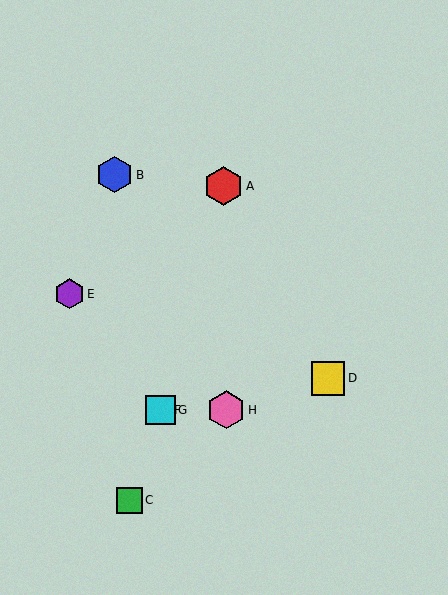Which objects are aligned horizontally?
Objects F, G, H are aligned horizontally.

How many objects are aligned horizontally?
3 objects (F, G, H) are aligned horizontally.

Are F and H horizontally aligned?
Yes, both are at y≈410.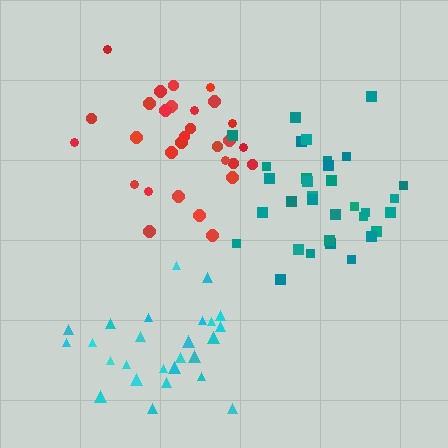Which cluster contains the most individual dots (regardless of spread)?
Teal (33).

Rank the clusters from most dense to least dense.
teal, red, cyan.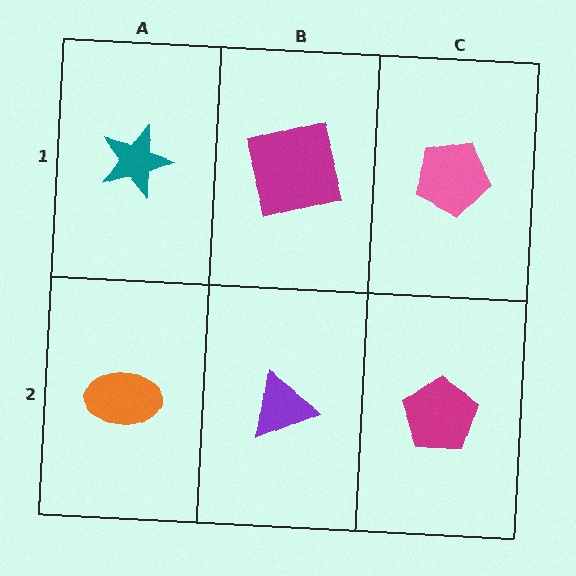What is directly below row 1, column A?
An orange ellipse.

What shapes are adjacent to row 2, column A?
A teal star (row 1, column A), a purple triangle (row 2, column B).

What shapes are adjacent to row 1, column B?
A purple triangle (row 2, column B), a teal star (row 1, column A), a pink pentagon (row 1, column C).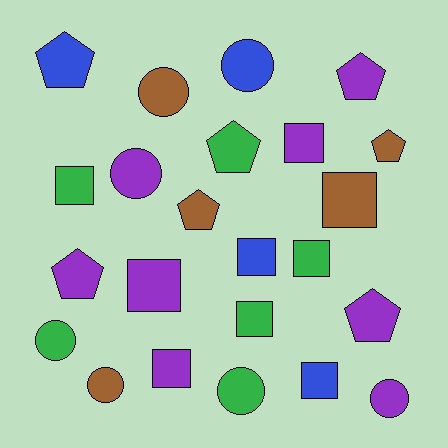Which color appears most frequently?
Purple, with 8 objects.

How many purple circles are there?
There are 2 purple circles.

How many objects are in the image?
There are 23 objects.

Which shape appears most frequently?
Square, with 9 objects.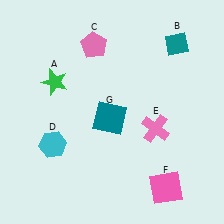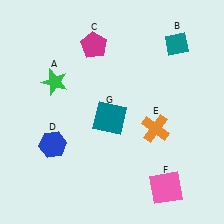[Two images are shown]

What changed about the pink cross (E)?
In Image 1, E is pink. In Image 2, it changed to orange.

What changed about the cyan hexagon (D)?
In Image 1, D is cyan. In Image 2, it changed to blue.